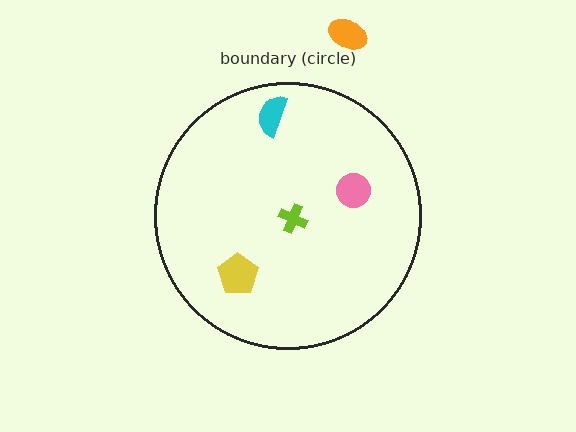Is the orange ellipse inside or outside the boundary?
Outside.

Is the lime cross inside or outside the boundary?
Inside.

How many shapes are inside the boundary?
4 inside, 1 outside.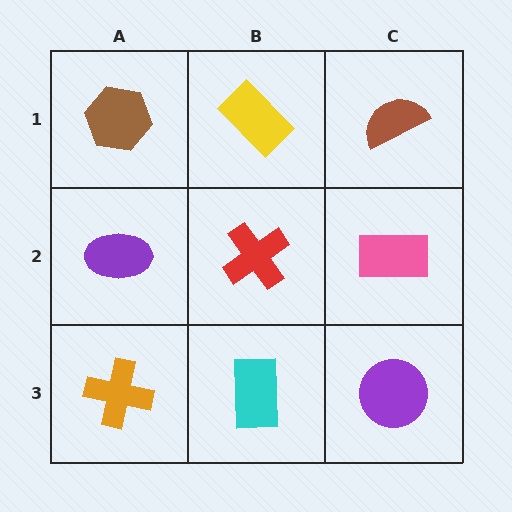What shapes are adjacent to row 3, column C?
A pink rectangle (row 2, column C), a cyan rectangle (row 3, column B).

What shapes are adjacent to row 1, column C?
A pink rectangle (row 2, column C), a yellow rectangle (row 1, column B).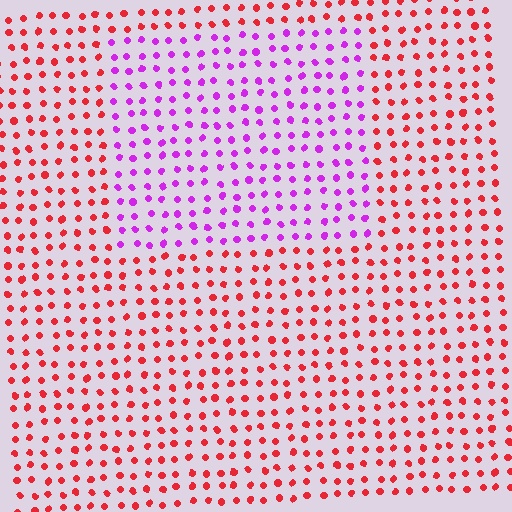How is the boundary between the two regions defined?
The boundary is defined purely by a slight shift in hue (about 62 degrees). Spacing, size, and orientation are identical on both sides.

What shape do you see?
I see a rectangle.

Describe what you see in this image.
The image is filled with small red elements in a uniform arrangement. A rectangle-shaped region is visible where the elements are tinted to a slightly different hue, forming a subtle color boundary.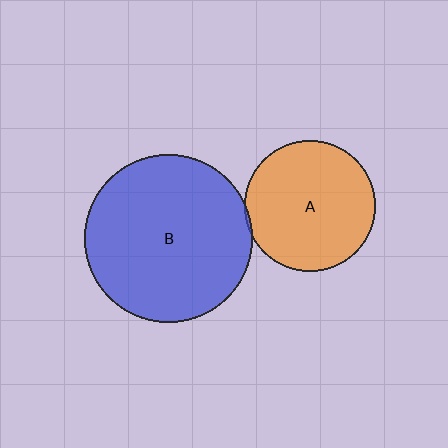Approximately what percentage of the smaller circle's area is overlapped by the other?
Approximately 5%.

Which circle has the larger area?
Circle B (blue).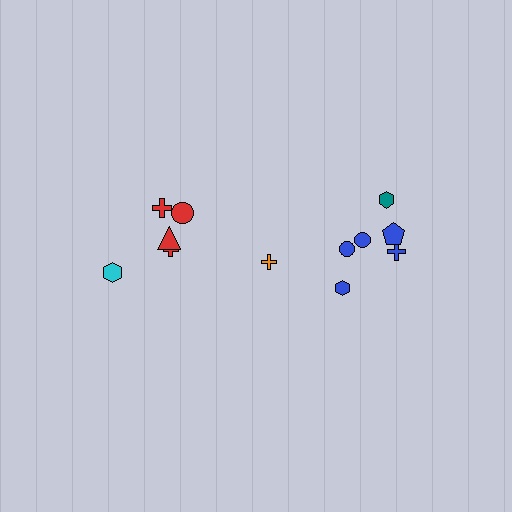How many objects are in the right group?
There are 7 objects.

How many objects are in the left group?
There are 5 objects.